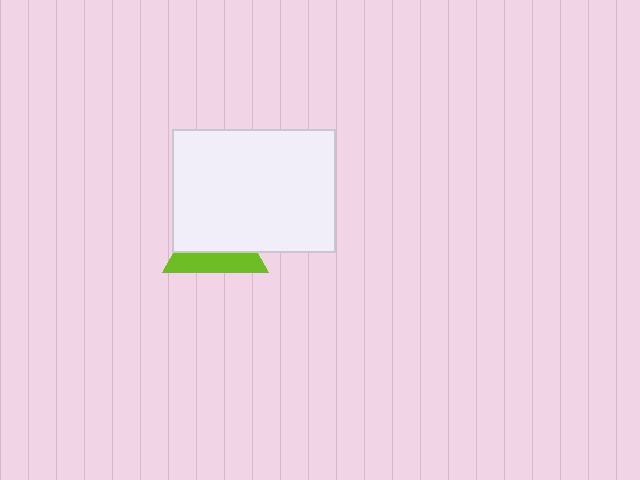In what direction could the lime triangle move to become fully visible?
The lime triangle could move down. That would shift it out from behind the white rectangle entirely.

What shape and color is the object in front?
The object in front is a white rectangle.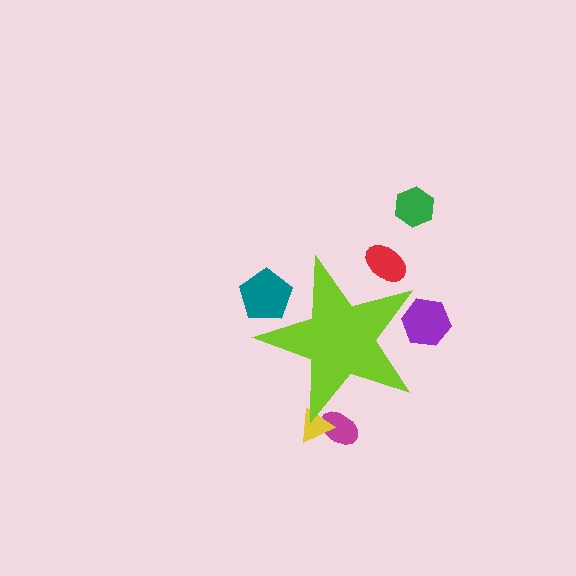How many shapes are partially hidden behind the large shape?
5 shapes are partially hidden.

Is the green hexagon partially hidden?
No, the green hexagon is fully visible.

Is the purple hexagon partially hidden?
Yes, the purple hexagon is partially hidden behind the lime star.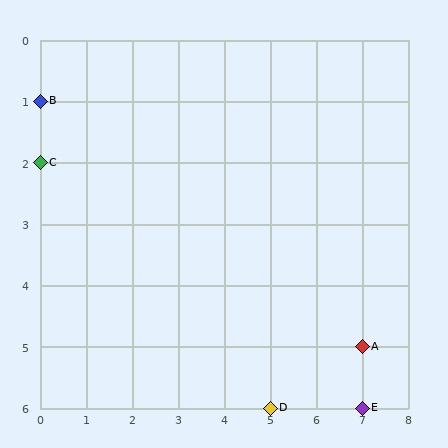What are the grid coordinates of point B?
Point B is at grid coordinates (0, 1).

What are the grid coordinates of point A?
Point A is at grid coordinates (7, 5).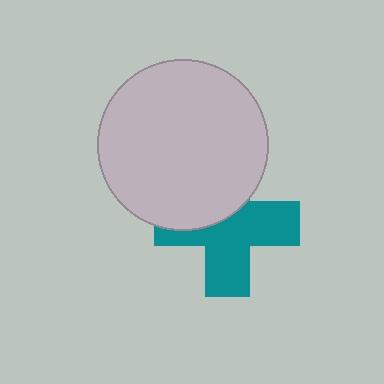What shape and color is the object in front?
The object in front is a light gray circle.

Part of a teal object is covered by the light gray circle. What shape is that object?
It is a cross.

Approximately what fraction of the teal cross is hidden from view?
Roughly 40% of the teal cross is hidden behind the light gray circle.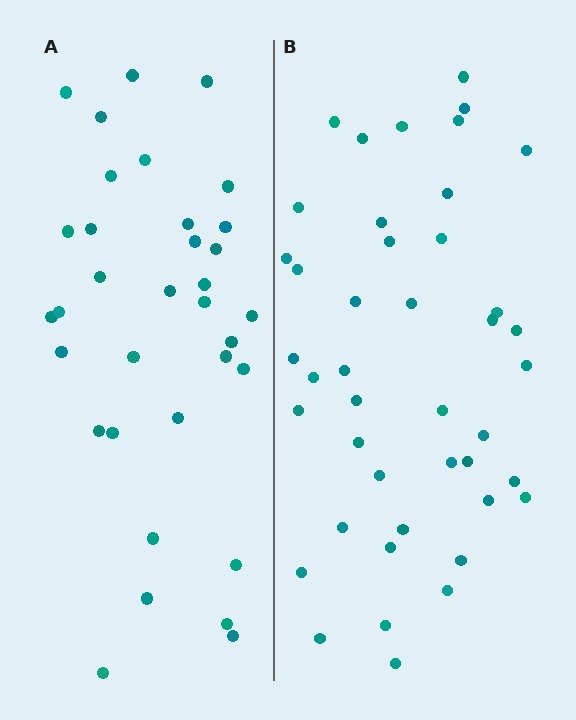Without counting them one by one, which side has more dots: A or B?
Region B (the right region) has more dots.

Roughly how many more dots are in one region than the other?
Region B has roughly 8 or so more dots than region A.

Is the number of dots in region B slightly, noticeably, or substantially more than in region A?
Region B has noticeably more, but not dramatically so. The ratio is roughly 1.3 to 1.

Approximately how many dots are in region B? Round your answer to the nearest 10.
About 40 dots. (The exact count is 43, which rounds to 40.)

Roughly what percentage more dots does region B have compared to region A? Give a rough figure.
About 25% more.